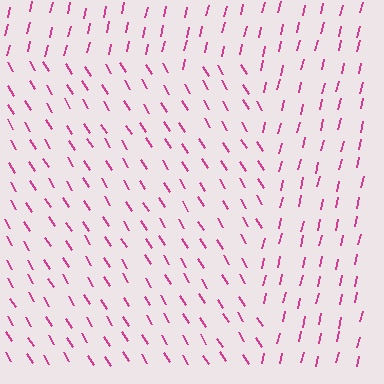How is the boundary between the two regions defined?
The boundary is defined purely by a change in line orientation (approximately 45 degrees difference). All lines are the same color and thickness.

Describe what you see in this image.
The image is filled with small magenta line segments. A rectangle region in the image has lines oriented differently from the surrounding lines, creating a visible texture boundary.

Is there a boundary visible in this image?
Yes, there is a texture boundary formed by a change in line orientation.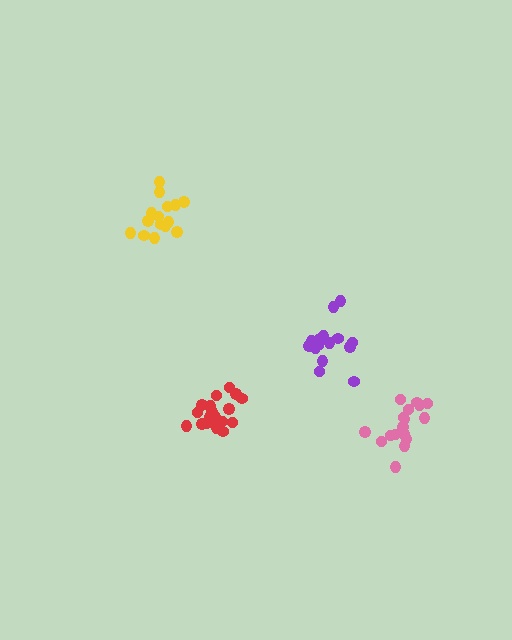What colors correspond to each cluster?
The clusters are colored: pink, yellow, red, purple.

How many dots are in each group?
Group 1: 18 dots, Group 2: 15 dots, Group 3: 18 dots, Group 4: 15 dots (66 total).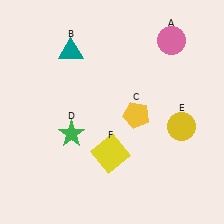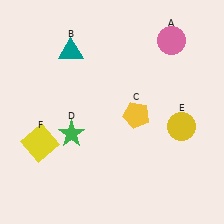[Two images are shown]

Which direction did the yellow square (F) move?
The yellow square (F) moved left.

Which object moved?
The yellow square (F) moved left.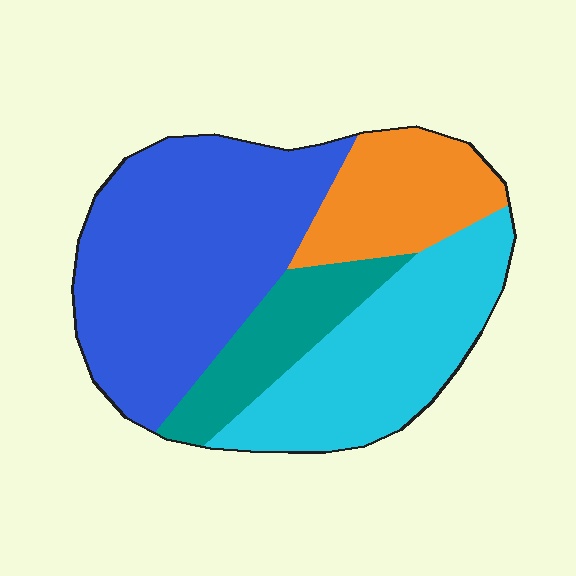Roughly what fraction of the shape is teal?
Teal takes up about one eighth (1/8) of the shape.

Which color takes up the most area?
Blue, at roughly 40%.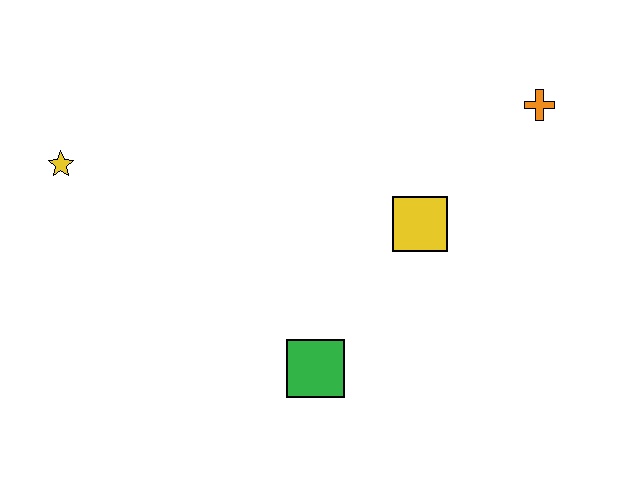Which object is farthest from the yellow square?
The yellow star is farthest from the yellow square.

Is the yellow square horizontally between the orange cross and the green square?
Yes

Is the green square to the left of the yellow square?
Yes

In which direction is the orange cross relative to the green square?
The orange cross is above the green square.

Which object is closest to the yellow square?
The orange cross is closest to the yellow square.